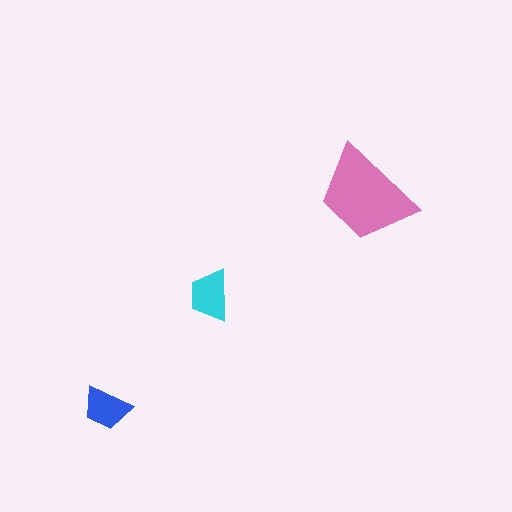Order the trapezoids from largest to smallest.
the pink one, the cyan one, the blue one.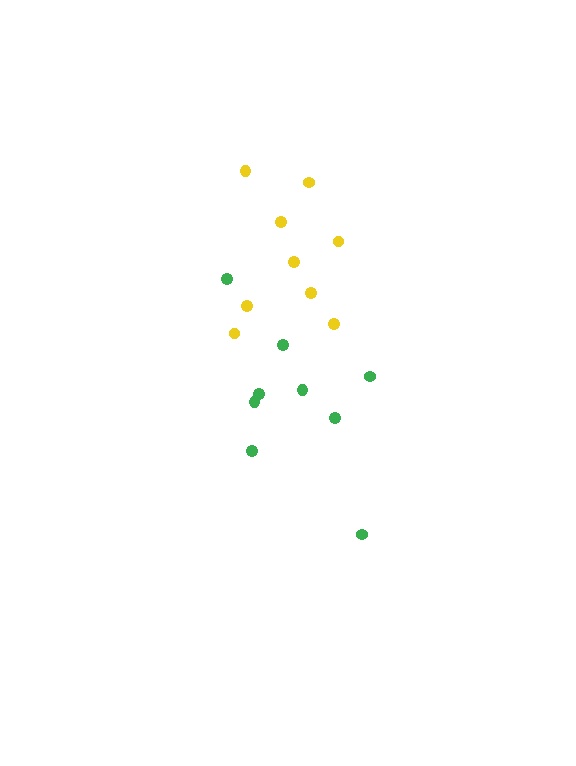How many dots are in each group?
Group 1: 9 dots, Group 2: 9 dots (18 total).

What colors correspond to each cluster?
The clusters are colored: yellow, green.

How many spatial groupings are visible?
There are 2 spatial groupings.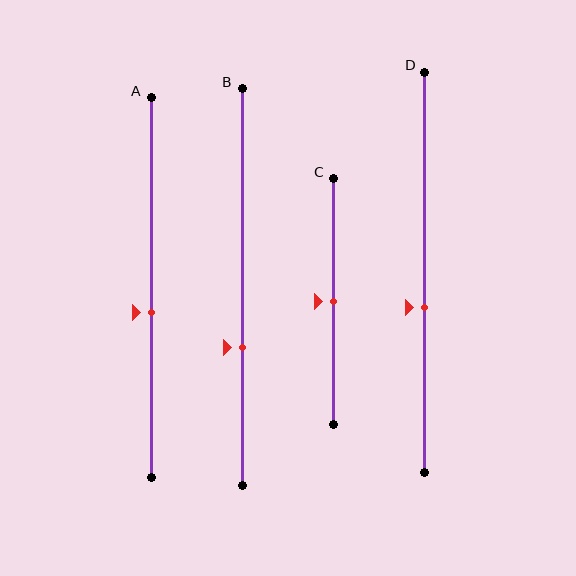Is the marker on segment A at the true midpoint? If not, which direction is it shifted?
No, the marker on segment A is shifted downward by about 6% of the segment length.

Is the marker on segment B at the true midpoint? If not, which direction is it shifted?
No, the marker on segment B is shifted downward by about 15% of the segment length.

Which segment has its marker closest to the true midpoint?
Segment C has its marker closest to the true midpoint.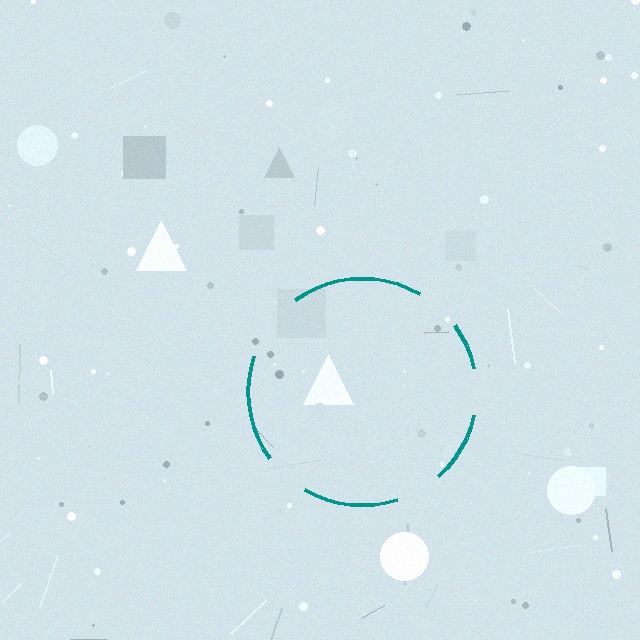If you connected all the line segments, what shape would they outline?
They would outline a circle.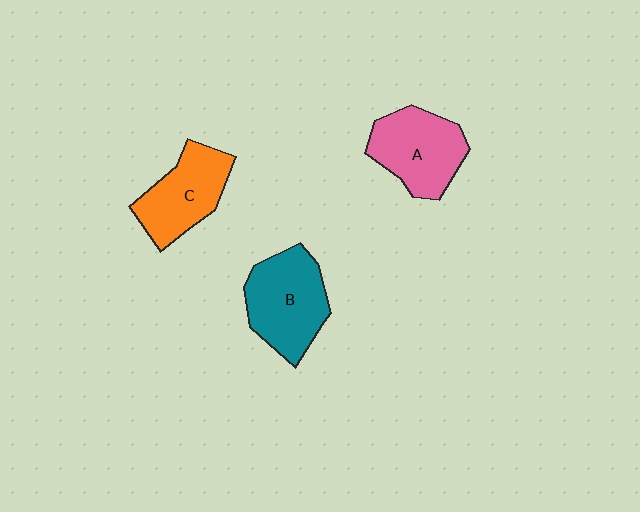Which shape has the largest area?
Shape B (teal).